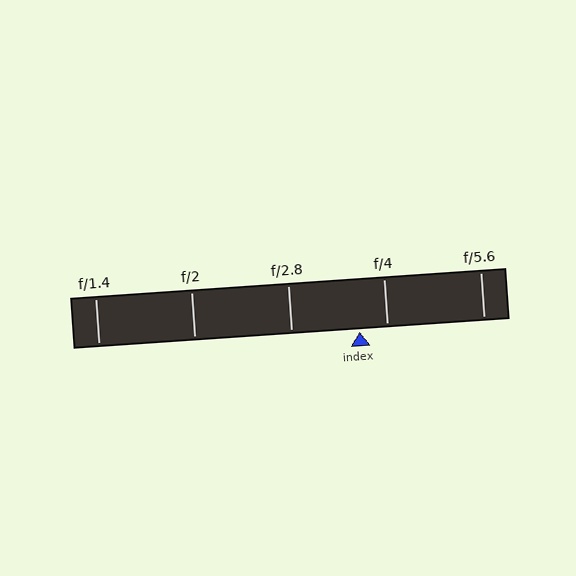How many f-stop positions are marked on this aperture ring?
There are 5 f-stop positions marked.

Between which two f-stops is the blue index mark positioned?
The index mark is between f/2.8 and f/4.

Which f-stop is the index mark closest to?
The index mark is closest to f/4.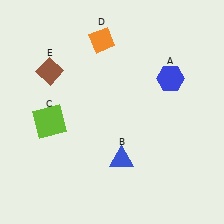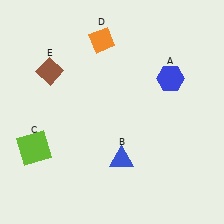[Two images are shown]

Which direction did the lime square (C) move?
The lime square (C) moved down.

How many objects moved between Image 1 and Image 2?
1 object moved between the two images.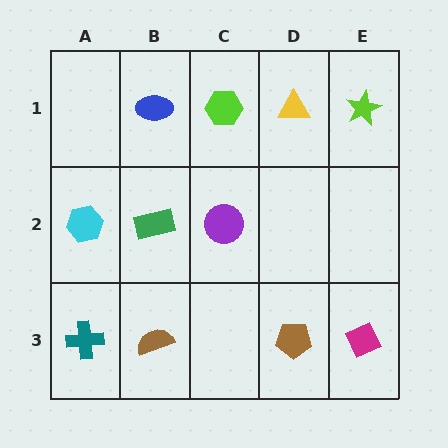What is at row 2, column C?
A purple circle.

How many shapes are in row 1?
4 shapes.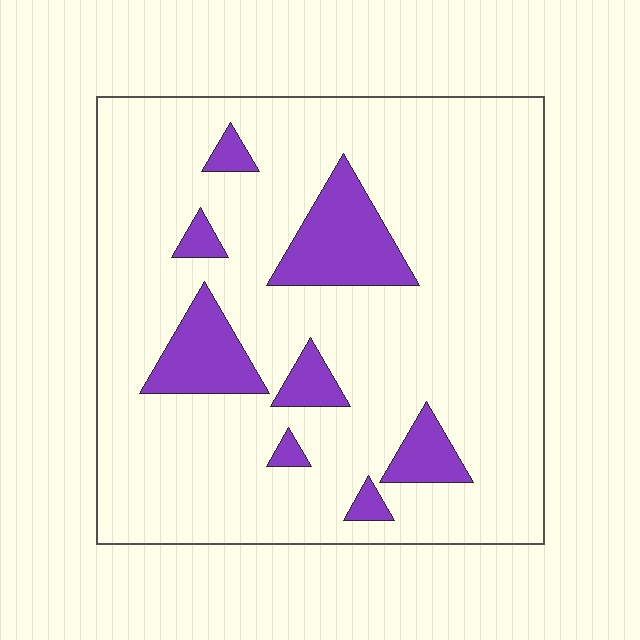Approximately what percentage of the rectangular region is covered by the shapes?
Approximately 15%.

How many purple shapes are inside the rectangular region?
8.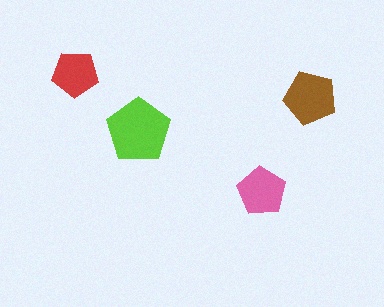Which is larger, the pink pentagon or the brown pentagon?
The brown one.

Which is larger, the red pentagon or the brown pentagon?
The brown one.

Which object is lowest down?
The pink pentagon is bottommost.